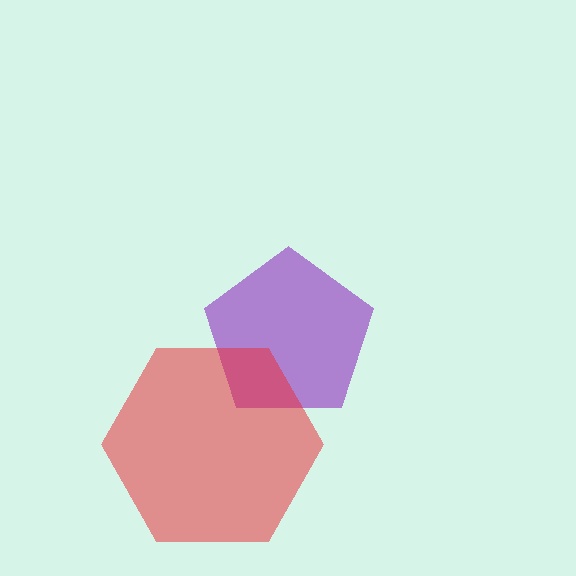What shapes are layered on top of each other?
The layered shapes are: a purple pentagon, a red hexagon.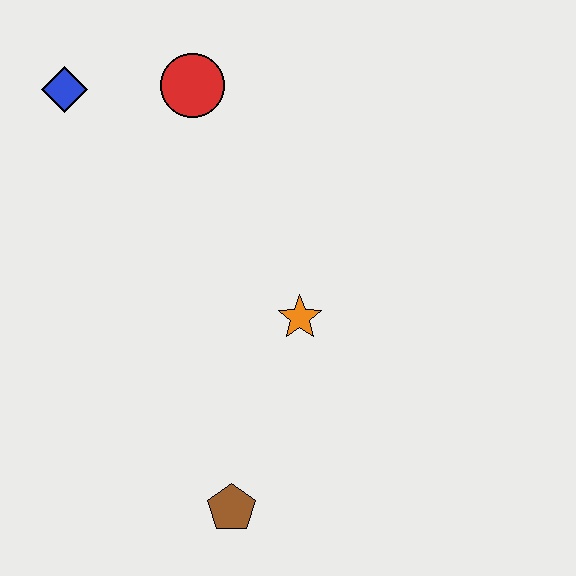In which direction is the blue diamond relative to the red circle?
The blue diamond is to the left of the red circle.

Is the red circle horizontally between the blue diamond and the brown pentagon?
Yes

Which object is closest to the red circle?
The blue diamond is closest to the red circle.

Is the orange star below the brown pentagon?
No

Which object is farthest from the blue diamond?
The brown pentagon is farthest from the blue diamond.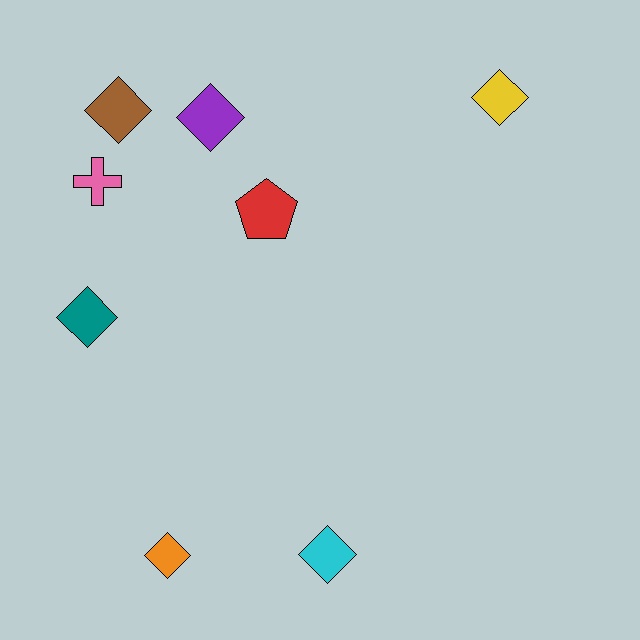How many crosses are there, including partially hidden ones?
There is 1 cross.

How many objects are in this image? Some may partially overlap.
There are 8 objects.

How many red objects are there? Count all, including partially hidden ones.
There is 1 red object.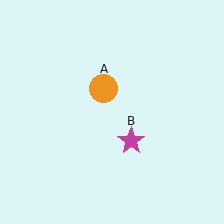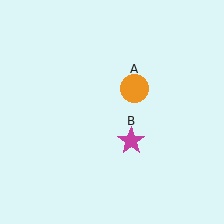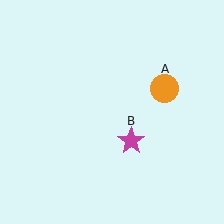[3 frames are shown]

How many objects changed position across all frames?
1 object changed position: orange circle (object A).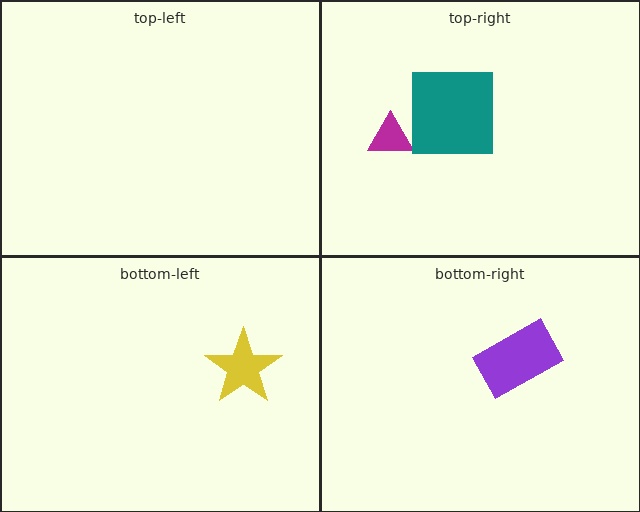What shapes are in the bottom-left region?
The yellow star.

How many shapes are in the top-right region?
2.